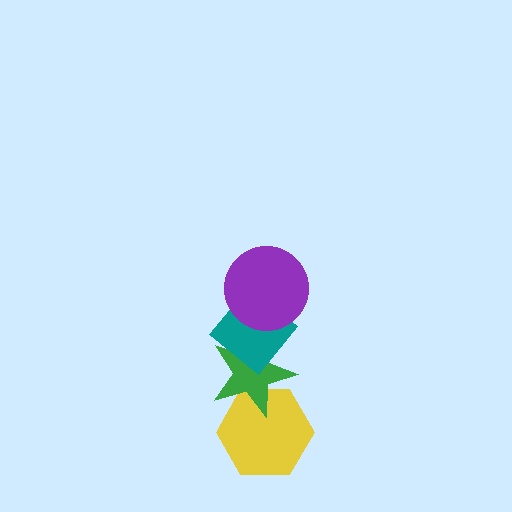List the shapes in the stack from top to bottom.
From top to bottom: the purple circle, the teal diamond, the green star, the yellow hexagon.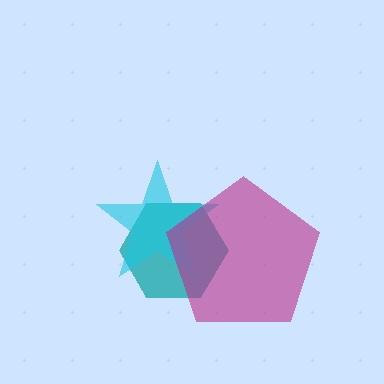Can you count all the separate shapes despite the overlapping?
Yes, there are 3 separate shapes.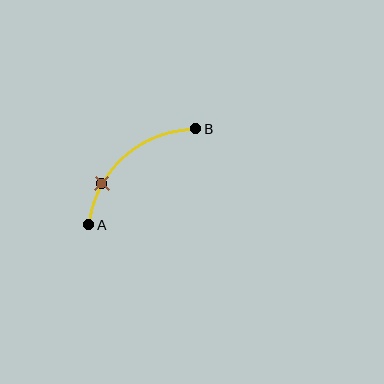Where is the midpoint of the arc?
The arc midpoint is the point on the curve farthest from the straight line joining A and B. It sits above and to the left of that line.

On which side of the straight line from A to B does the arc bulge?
The arc bulges above and to the left of the straight line connecting A and B.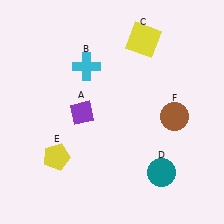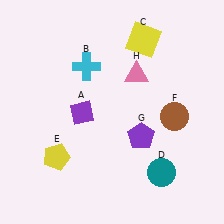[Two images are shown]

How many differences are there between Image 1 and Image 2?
There are 2 differences between the two images.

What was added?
A purple pentagon (G), a pink triangle (H) were added in Image 2.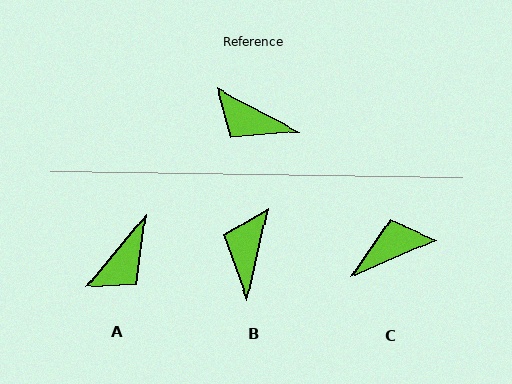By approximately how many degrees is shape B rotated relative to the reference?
Approximately 75 degrees clockwise.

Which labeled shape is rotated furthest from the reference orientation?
C, about 129 degrees away.